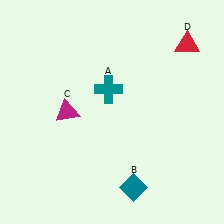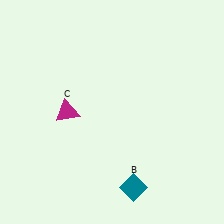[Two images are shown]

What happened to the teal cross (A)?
The teal cross (A) was removed in Image 2. It was in the top-left area of Image 1.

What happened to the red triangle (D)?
The red triangle (D) was removed in Image 2. It was in the top-right area of Image 1.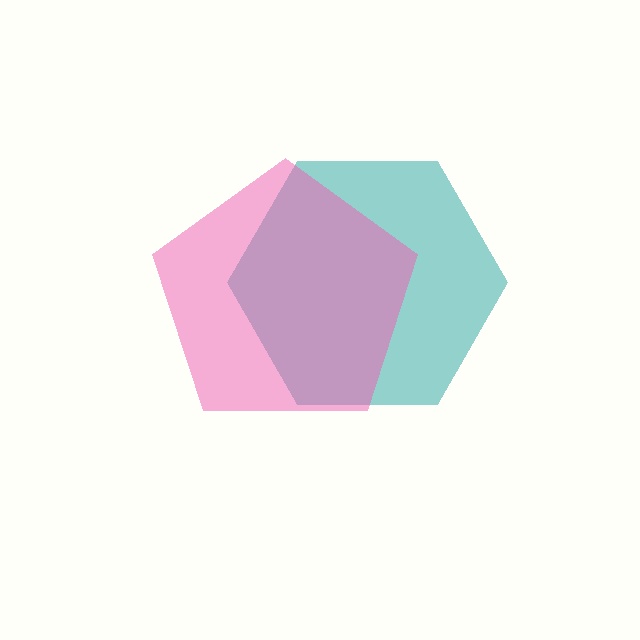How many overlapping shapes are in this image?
There are 2 overlapping shapes in the image.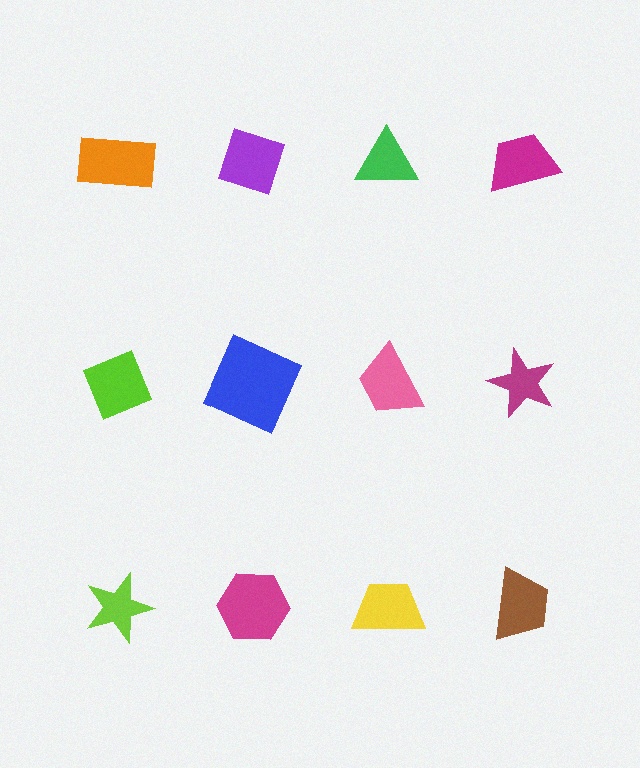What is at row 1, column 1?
An orange rectangle.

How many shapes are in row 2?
4 shapes.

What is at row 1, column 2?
A purple diamond.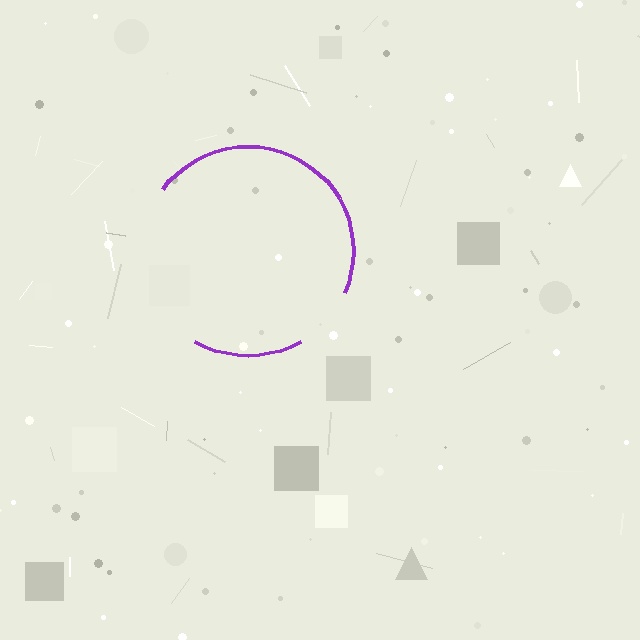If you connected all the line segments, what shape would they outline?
They would outline a circle.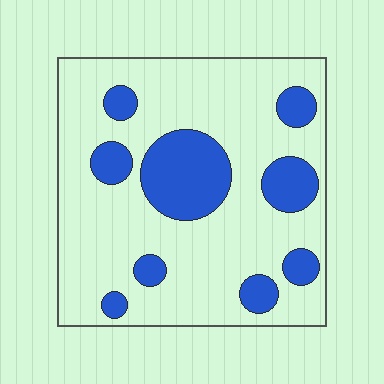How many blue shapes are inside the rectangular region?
9.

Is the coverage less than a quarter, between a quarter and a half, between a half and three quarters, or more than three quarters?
Less than a quarter.